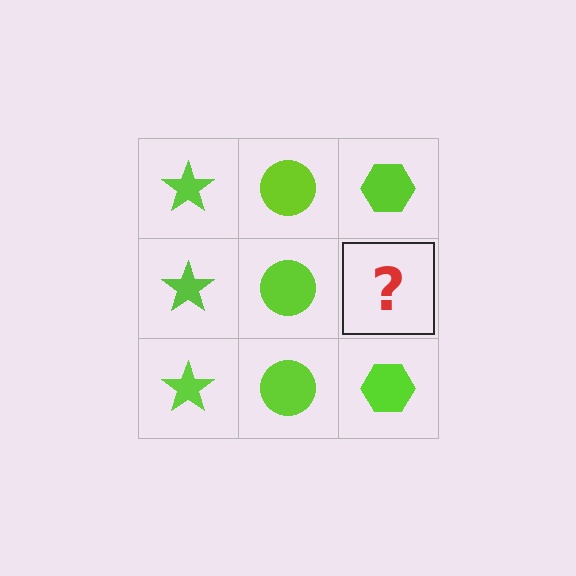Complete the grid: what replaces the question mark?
The question mark should be replaced with a lime hexagon.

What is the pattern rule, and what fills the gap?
The rule is that each column has a consistent shape. The gap should be filled with a lime hexagon.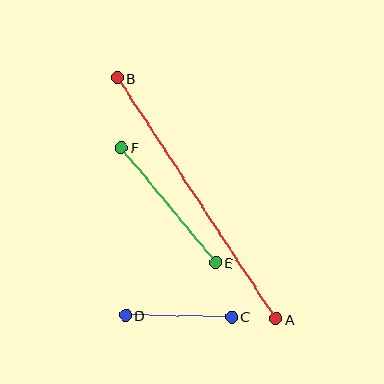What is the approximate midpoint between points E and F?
The midpoint is at approximately (169, 205) pixels.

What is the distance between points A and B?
The distance is approximately 288 pixels.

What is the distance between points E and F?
The distance is approximately 149 pixels.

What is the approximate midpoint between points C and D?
The midpoint is at approximately (179, 316) pixels.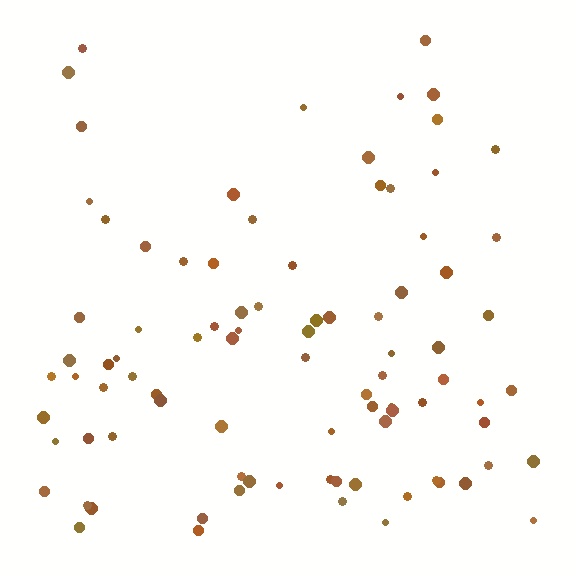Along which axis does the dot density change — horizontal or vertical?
Vertical.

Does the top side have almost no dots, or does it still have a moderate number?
Still a moderate number, just noticeably fewer than the bottom.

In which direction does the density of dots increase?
From top to bottom, with the bottom side densest.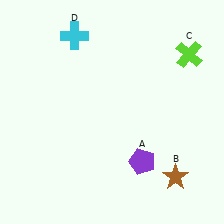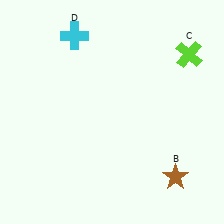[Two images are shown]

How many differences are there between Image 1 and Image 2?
There is 1 difference between the two images.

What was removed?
The purple pentagon (A) was removed in Image 2.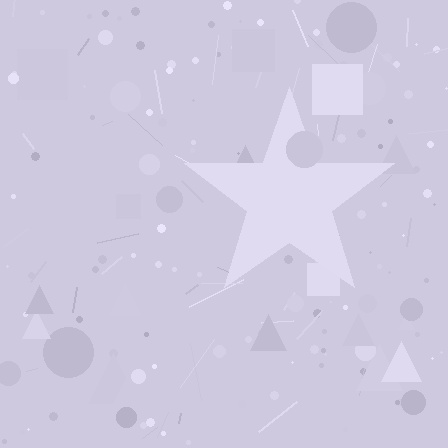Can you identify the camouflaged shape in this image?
The camouflaged shape is a star.